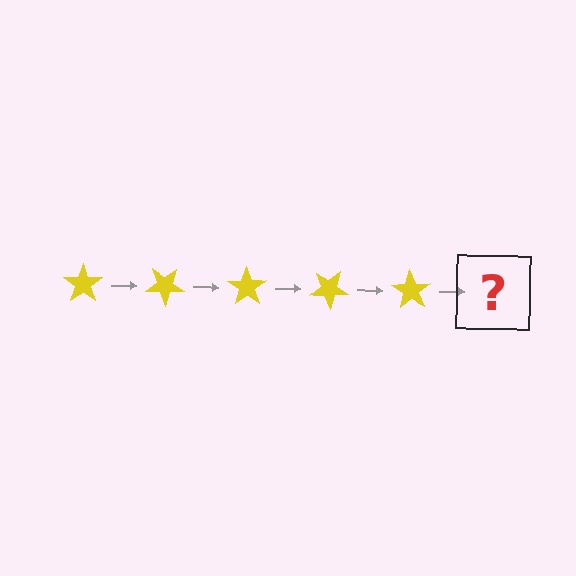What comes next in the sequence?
The next element should be a yellow star rotated 175 degrees.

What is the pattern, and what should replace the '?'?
The pattern is that the star rotates 35 degrees each step. The '?' should be a yellow star rotated 175 degrees.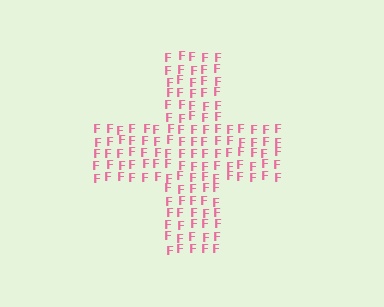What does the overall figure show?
The overall figure shows a cross.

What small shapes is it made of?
It is made of small letter F's.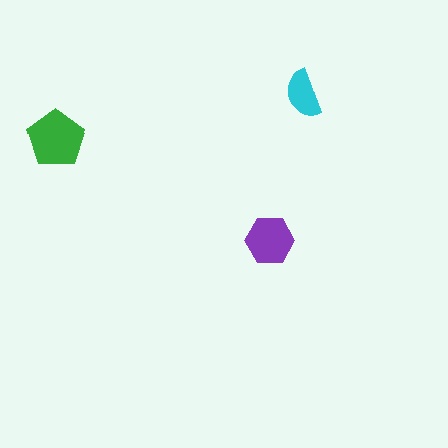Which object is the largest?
The green pentagon.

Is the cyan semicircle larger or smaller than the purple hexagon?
Smaller.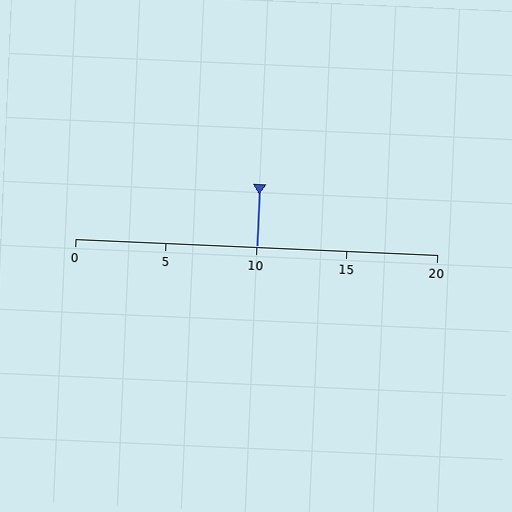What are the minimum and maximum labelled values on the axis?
The axis runs from 0 to 20.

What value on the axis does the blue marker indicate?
The marker indicates approximately 10.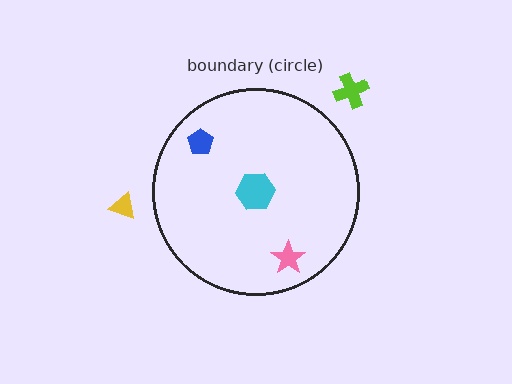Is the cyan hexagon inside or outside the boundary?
Inside.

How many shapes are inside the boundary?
3 inside, 2 outside.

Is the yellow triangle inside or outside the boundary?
Outside.